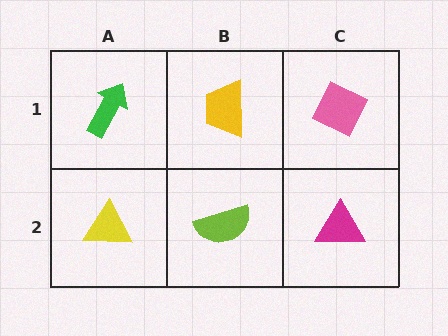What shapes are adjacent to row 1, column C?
A magenta triangle (row 2, column C), a yellow trapezoid (row 1, column B).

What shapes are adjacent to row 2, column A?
A green arrow (row 1, column A), a lime semicircle (row 2, column B).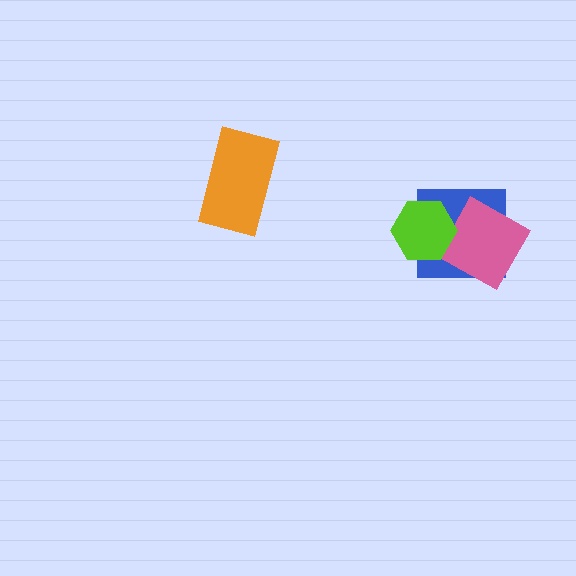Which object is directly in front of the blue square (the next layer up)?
The pink square is directly in front of the blue square.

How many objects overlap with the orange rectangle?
0 objects overlap with the orange rectangle.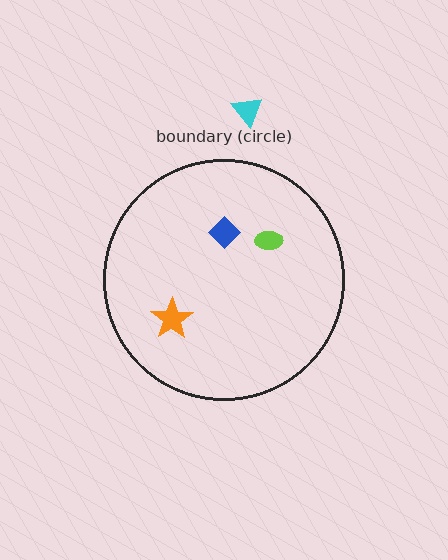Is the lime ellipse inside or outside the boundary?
Inside.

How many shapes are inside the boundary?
3 inside, 1 outside.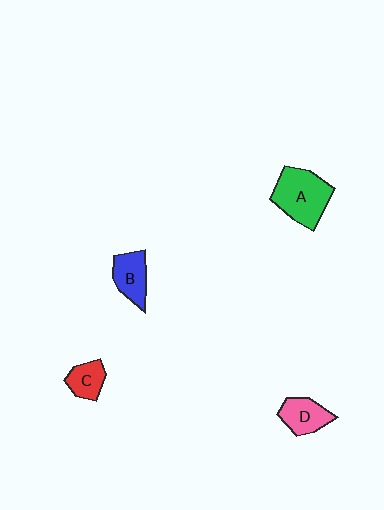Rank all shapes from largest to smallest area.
From largest to smallest: A (green), B (blue), D (pink), C (red).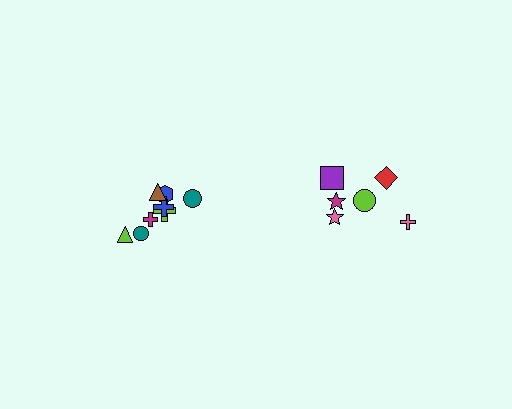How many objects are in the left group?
There are 8 objects.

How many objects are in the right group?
There are 6 objects.